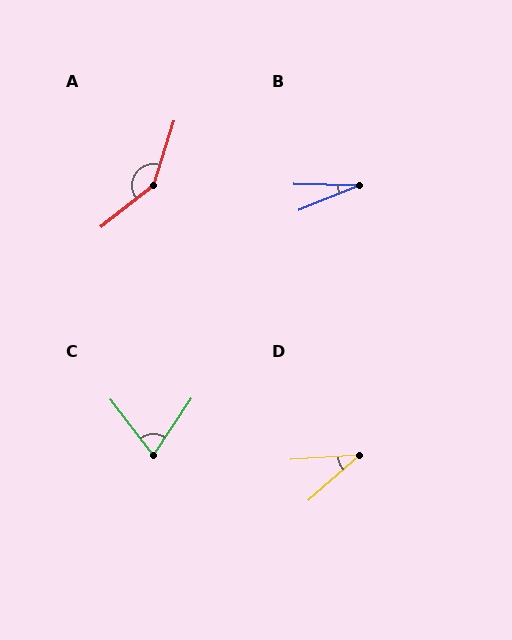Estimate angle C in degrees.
Approximately 71 degrees.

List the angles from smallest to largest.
B (24°), D (37°), C (71°), A (146°).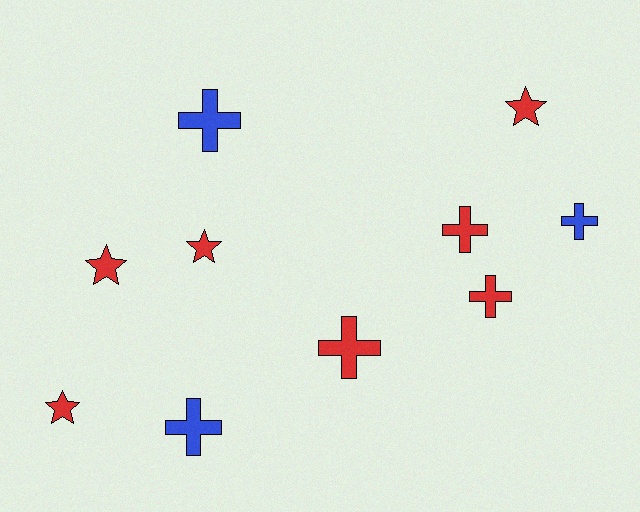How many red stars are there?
There are 4 red stars.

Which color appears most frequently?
Red, with 7 objects.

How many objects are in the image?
There are 10 objects.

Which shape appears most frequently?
Cross, with 6 objects.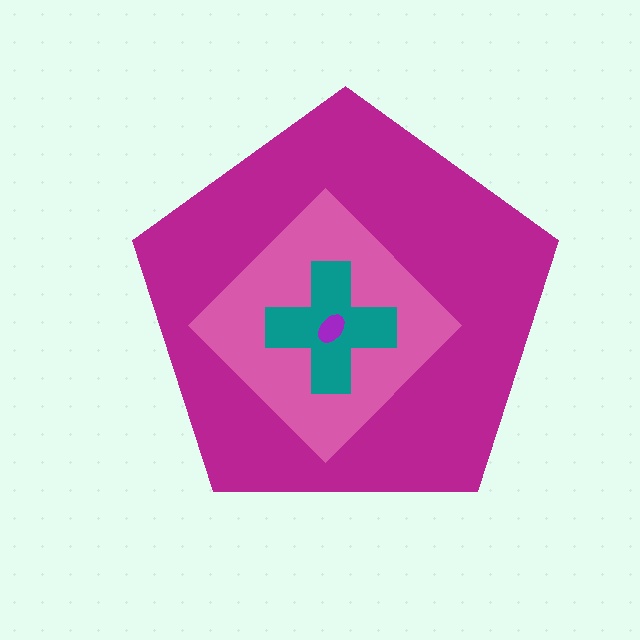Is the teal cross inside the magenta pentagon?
Yes.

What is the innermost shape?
The purple ellipse.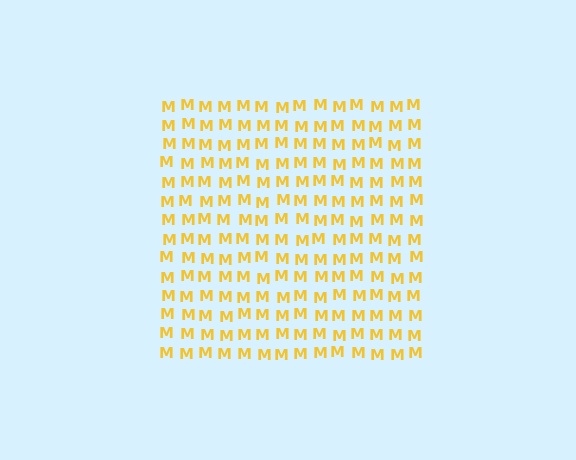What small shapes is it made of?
It is made of small letter M's.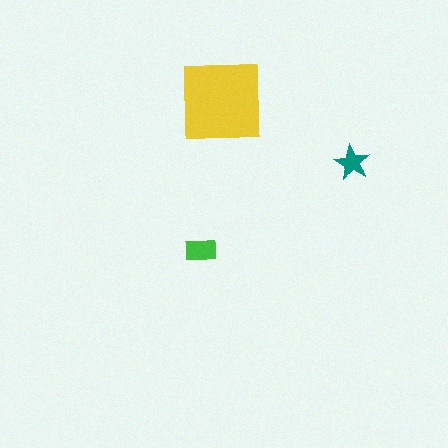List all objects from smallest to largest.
The teal star, the green rectangle, the yellow square.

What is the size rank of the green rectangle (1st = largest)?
2nd.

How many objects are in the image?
There are 3 objects in the image.